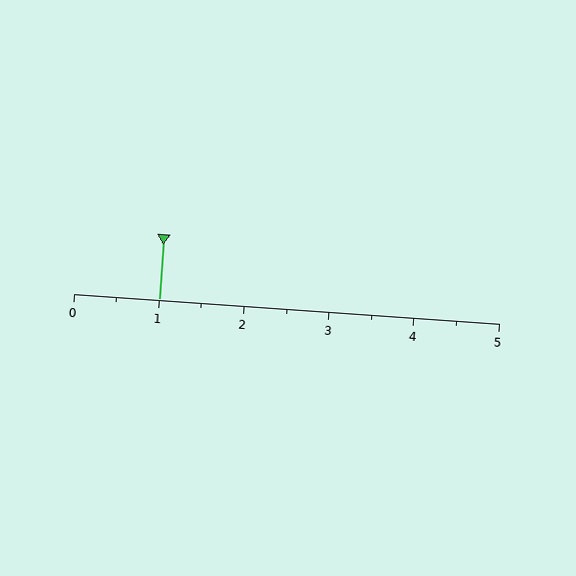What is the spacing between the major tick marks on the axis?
The major ticks are spaced 1 apart.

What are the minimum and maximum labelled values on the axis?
The axis runs from 0 to 5.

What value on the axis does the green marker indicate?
The marker indicates approximately 1.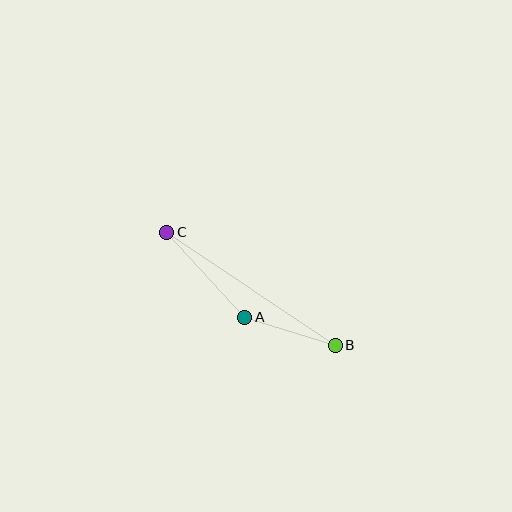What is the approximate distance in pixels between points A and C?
The distance between A and C is approximately 116 pixels.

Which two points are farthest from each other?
Points B and C are farthest from each other.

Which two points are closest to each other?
Points A and B are closest to each other.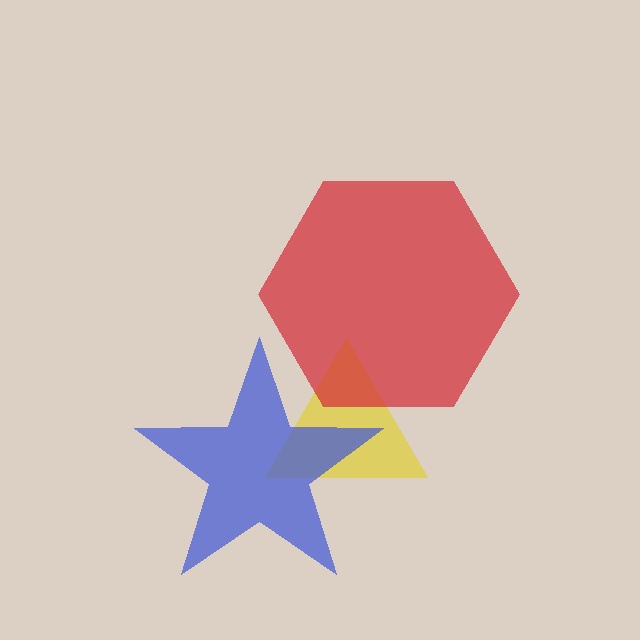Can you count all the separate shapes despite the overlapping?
Yes, there are 3 separate shapes.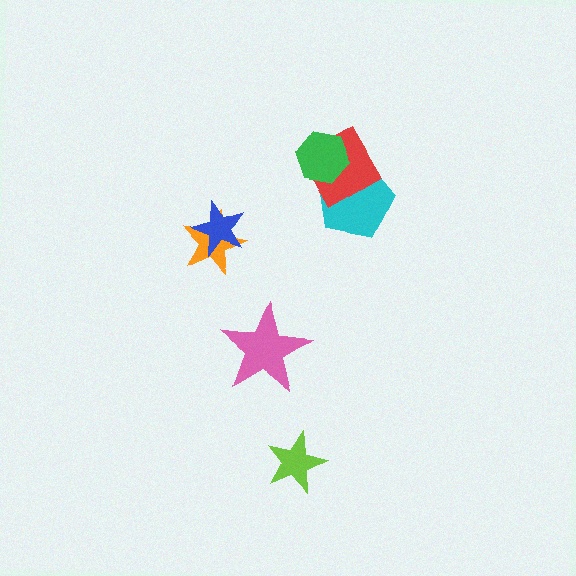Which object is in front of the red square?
The green hexagon is in front of the red square.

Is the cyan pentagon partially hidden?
Yes, it is partially covered by another shape.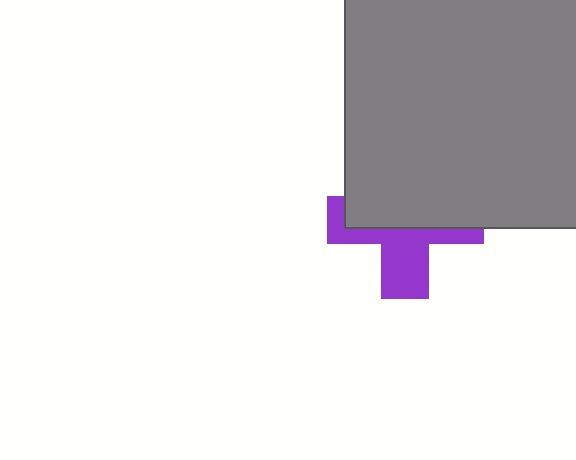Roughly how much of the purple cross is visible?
A small part of it is visible (roughly 42%).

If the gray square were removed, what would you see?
You would see the complete purple cross.